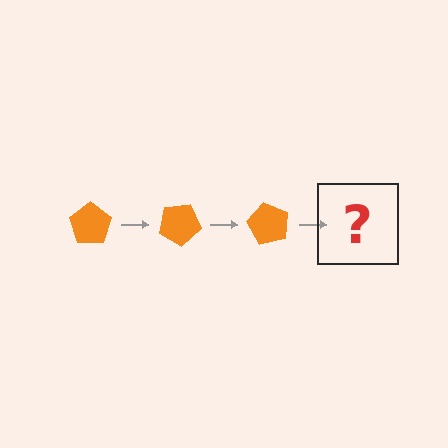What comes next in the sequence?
The next element should be an orange pentagon rotated 90 degrees.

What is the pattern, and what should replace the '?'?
The pattern is that the pentagon rotates 30 degrees each step. The '?' should be an orange pentagon rotated 90 degrees.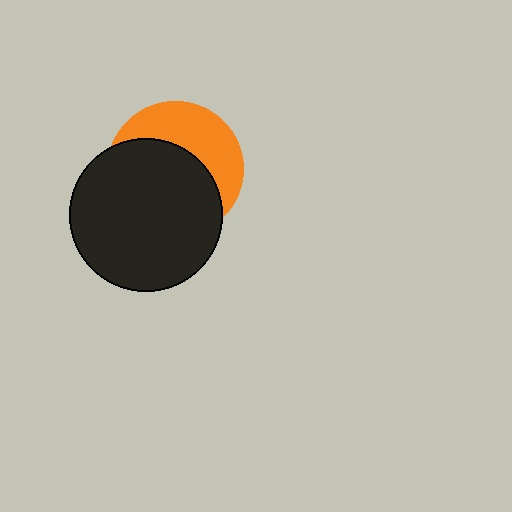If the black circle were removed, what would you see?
You would see the complete orange circle.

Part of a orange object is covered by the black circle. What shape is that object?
It is a circle.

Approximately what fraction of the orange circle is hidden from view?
Roughly 60% of the orange circle is hidden behind the black circle.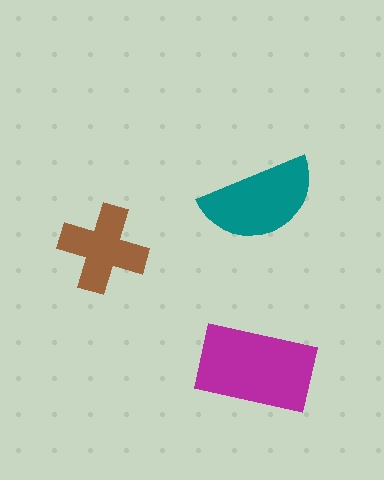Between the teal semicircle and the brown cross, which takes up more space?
The teal semicircle.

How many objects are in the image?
There are 3 objects in the image.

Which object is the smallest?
The brown cross.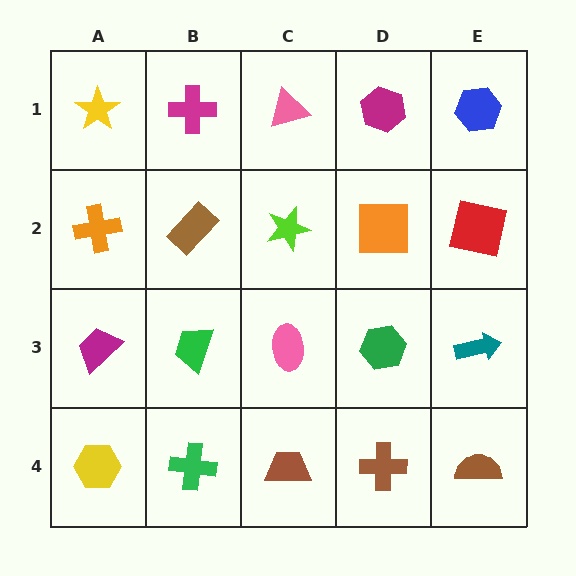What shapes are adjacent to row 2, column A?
A yellow star (row 1, column A), a magenta trapezoid (row 3, column A), a brown rectangle (row 2, column B).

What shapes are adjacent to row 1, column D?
An orange square (row 2, column D), a pink triangle (row 1, column C), a blue hexagon (row 1, column E).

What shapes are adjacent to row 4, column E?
A teal arrow (row 3, column E), a brown cross (row 4, column D).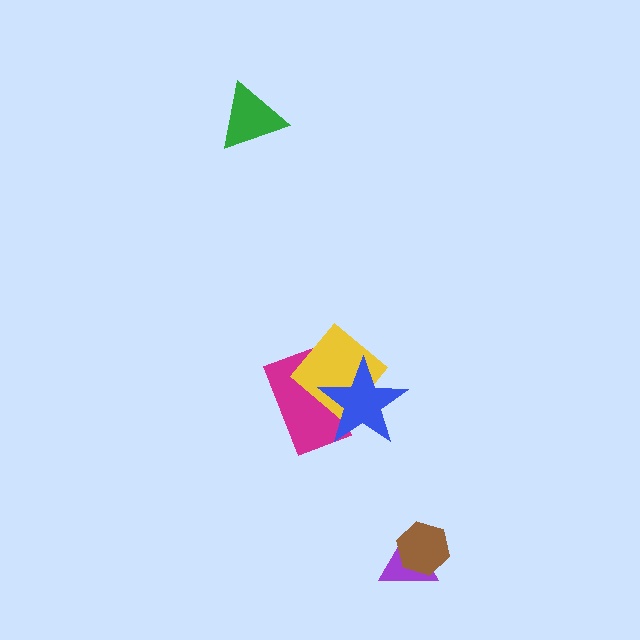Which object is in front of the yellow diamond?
The blue star is in front of the yellow diamond.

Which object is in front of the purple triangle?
The brown hexagon is in front of the purple triangle.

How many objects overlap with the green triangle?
0 objects overlap with the green triangle.